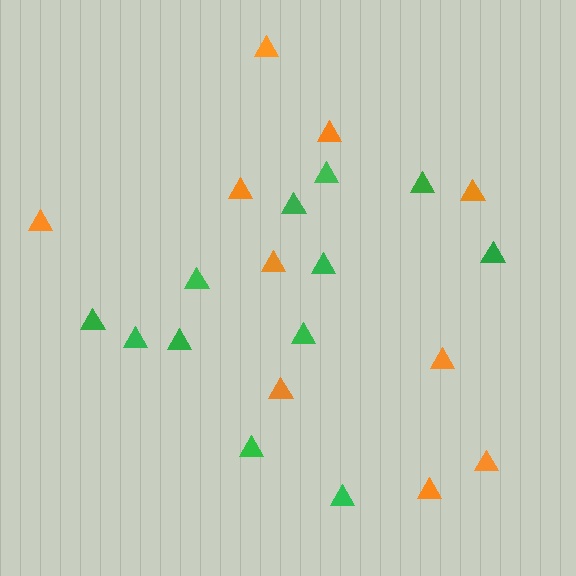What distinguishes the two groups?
There are 2 groups: one group of green triangles (12) and one group of orange triangles (10).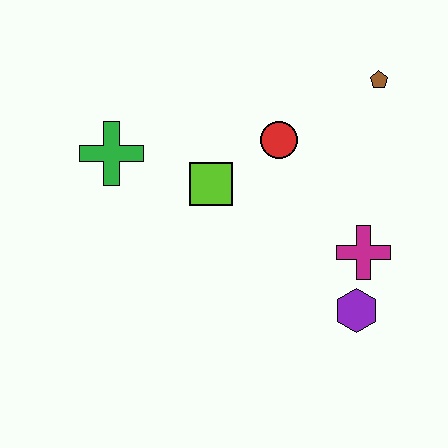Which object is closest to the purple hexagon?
The magenta cross is closest to the purple hexagon.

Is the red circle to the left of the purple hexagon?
Yes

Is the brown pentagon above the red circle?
Yes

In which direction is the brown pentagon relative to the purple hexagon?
The brown pentagon is above the purple hexagon.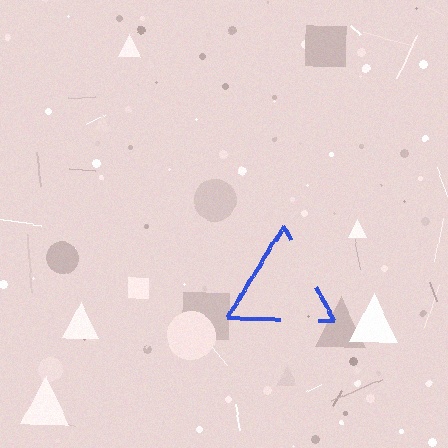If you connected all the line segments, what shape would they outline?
They would outline a triangle.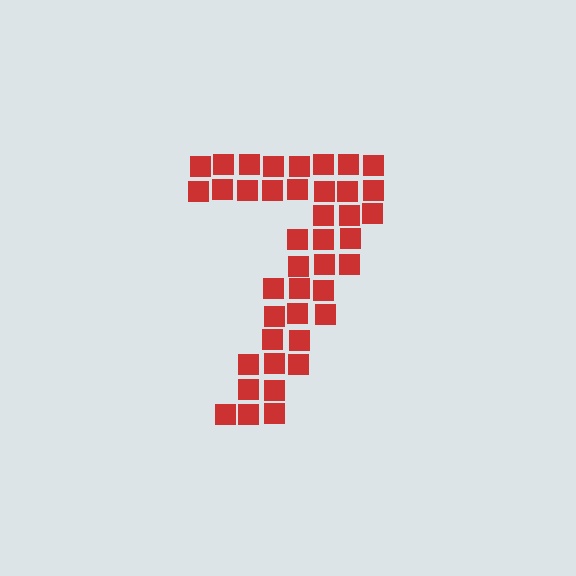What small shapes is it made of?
It is made of small squares.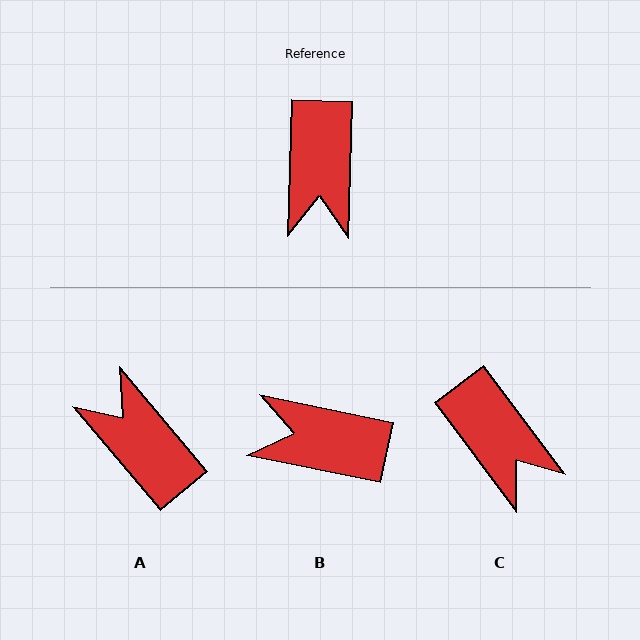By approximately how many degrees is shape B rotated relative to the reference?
Approximately 100 degrees clockwise.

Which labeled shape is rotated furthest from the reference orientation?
A, about 138 degrees away.